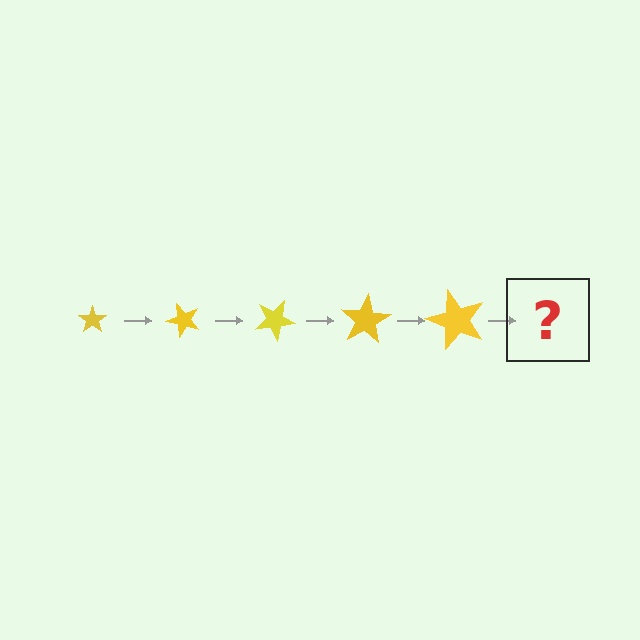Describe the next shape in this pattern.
It should be a star, larger than the previous one and rotated 250 degrees from the start.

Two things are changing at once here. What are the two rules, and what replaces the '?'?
The two rules are that the star grows larger each step and it rotates 50 degrees each step. The '?' should be a star, larger than the previous one and rotated 250 degrees from the start.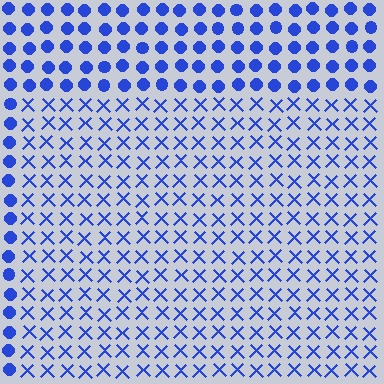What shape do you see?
I see a rectangle.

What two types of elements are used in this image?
The image uses X marks inside the rectangle region and circles outside it.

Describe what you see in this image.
The image is filled with small blue elements arranged in a uniform grid. A rectangle-shaped region contains X marks, while the surrounding area contains circles. The boundary is defined purely by the change in element shape.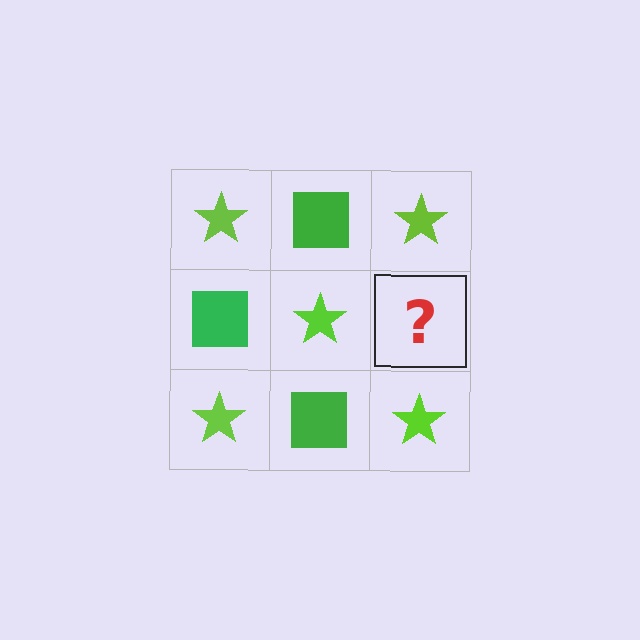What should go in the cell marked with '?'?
The missing cell should contain a green square.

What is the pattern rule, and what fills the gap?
The rule is that it alternates lime star and green square in a checkerboard pattern. The gap should be filled with a green square.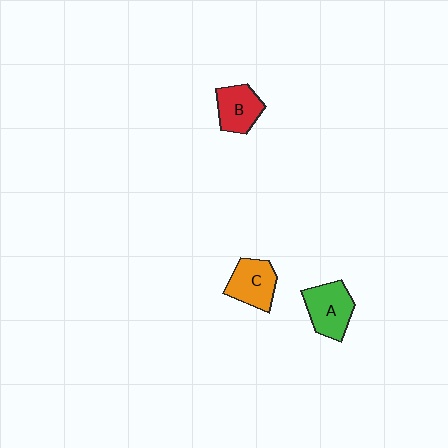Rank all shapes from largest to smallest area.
From largest to smallest: A (green), C (orange), B (red).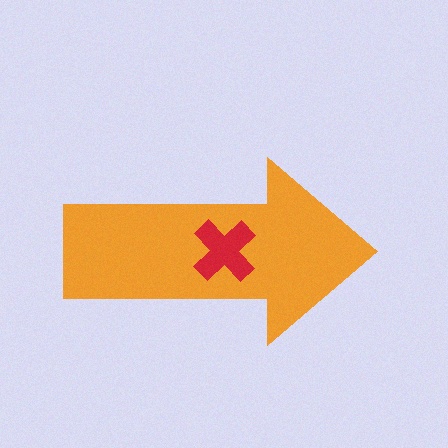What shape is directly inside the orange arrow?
The red cross.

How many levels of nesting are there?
2.